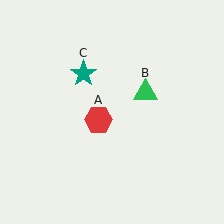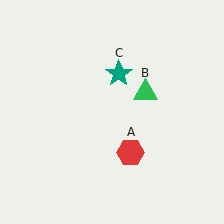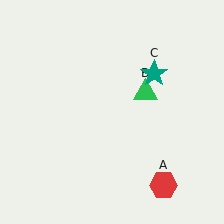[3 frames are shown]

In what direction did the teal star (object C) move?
The teal star (object C) moved right.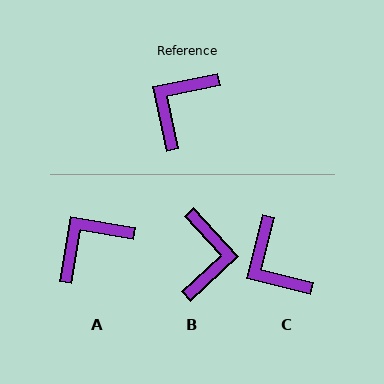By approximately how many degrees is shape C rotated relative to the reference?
Approximately 64 degrees counter-clockwise.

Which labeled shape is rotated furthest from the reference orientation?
B, about 149 degrees away.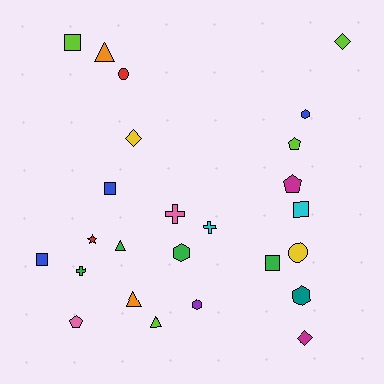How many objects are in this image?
There are 25 objects.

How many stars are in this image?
There is 1 star.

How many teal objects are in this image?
There is 1 teal object.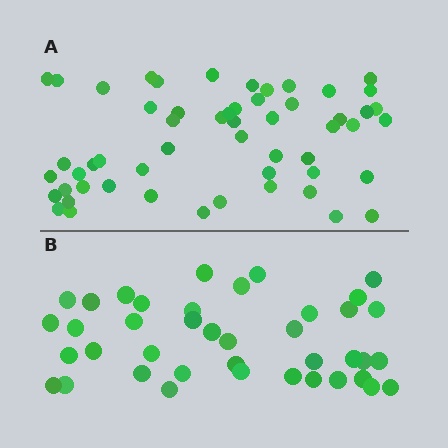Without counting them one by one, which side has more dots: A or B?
Region A (the top region) has more dots.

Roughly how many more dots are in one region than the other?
Region A has approximately 15 more dots than region B.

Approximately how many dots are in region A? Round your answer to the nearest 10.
About 60 dots. (The exact count is 55, which rounds to 60.)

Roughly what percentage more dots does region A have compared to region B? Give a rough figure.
About 40% more.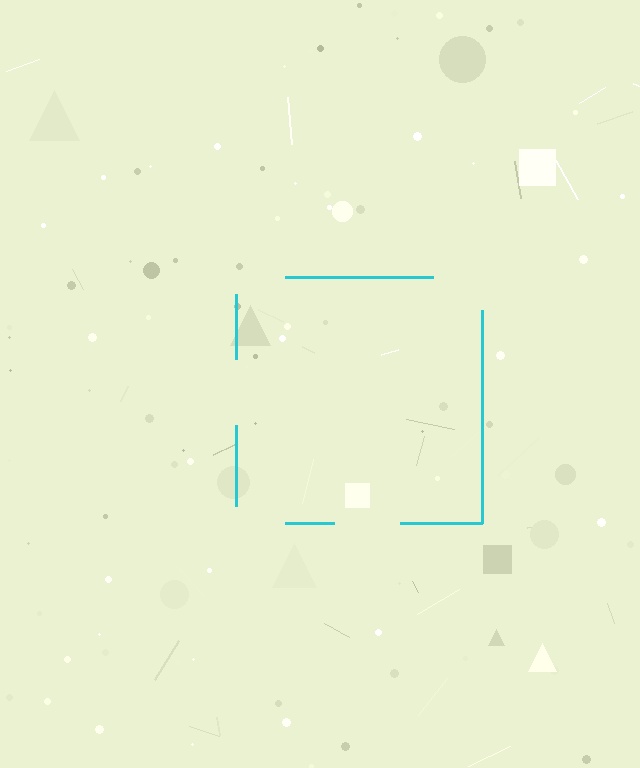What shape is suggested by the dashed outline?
The dashed outline suggests a square.